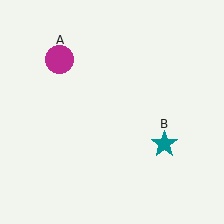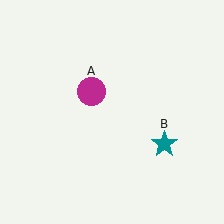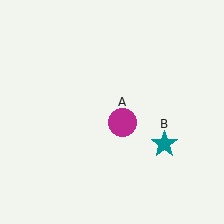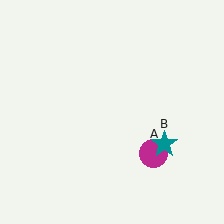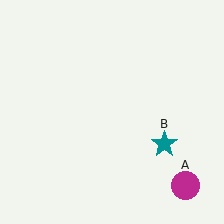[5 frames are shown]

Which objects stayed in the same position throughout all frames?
Teal star (object B) remained stationary.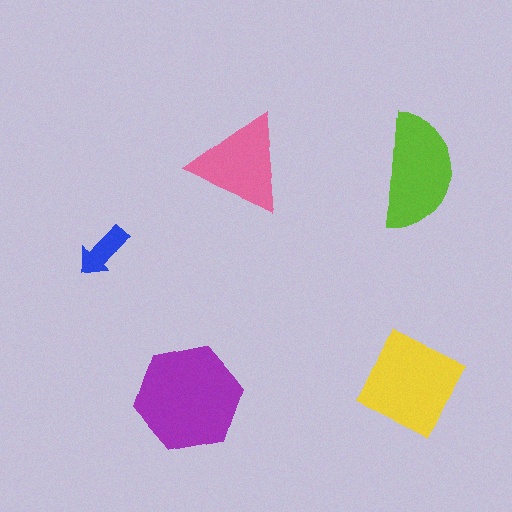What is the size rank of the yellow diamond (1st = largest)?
2nd.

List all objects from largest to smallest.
The purple hexagon, the yellow diamond, the lime semicircle, the pink triangle, the blue arrow.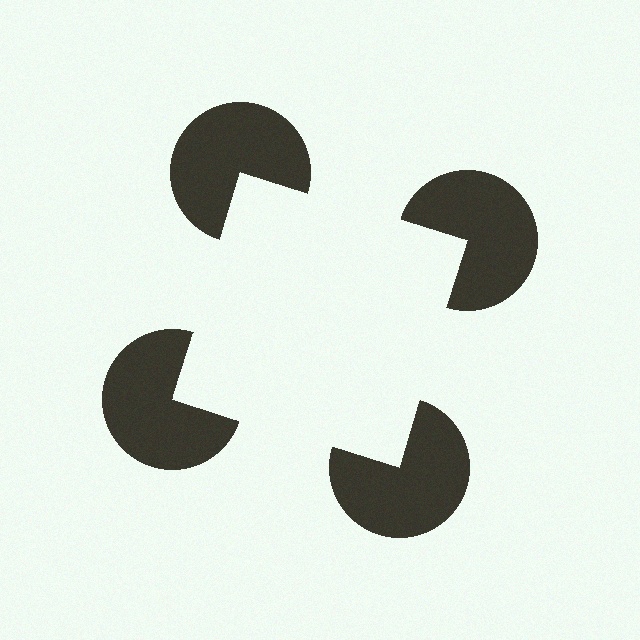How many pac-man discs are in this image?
There are 4 — one at each vertex of the illusory square.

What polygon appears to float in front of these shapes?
An illusory square — its edges are inferred from the aligned wedge cuts in the pac-man discs, not physically drawn.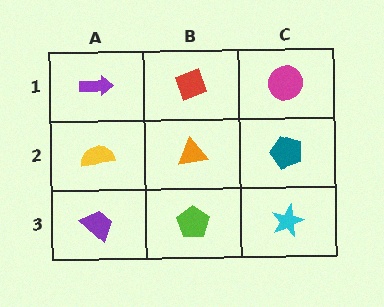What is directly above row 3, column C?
A teal pentagon.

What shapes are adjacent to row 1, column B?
An orange triangle (row 2, column B), a purple arrow (row 1, column A), a magenta circle (row 1, column C).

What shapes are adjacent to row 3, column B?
An orange triangle (row 2, column B), a purple trapezoid (row 3, column A), a cyan star (row 3, column C).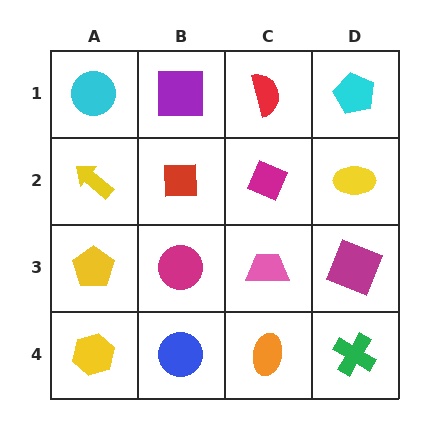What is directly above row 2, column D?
A cyan pentagon.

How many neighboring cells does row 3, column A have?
3.